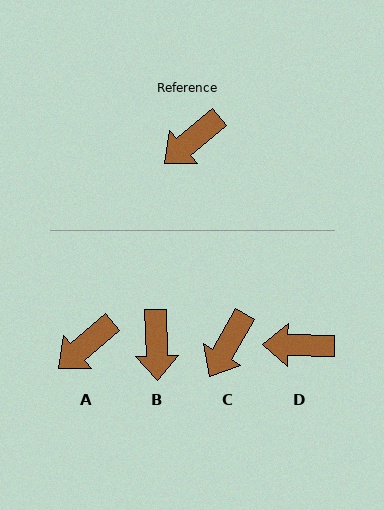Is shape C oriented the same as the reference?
No, it is off by about 20 degrees.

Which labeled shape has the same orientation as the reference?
A.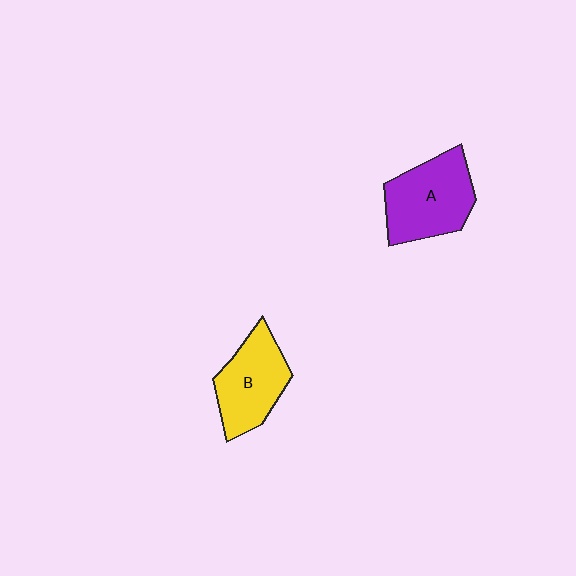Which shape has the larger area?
Shape A (purple).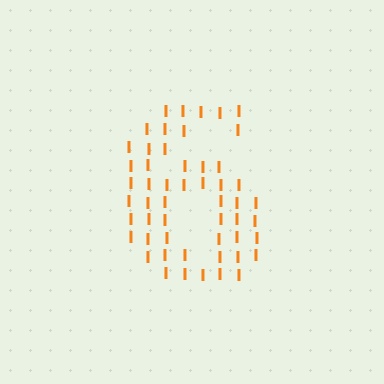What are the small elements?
The small elements are letter I's.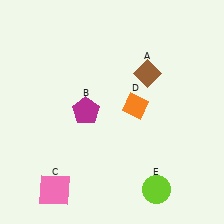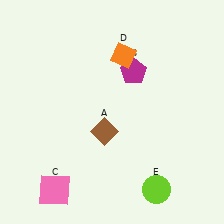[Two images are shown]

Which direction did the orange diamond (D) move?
The orange diamond (D) moved up.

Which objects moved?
The objects that moved are: the brown diamond (A), the magenta pentagon (B), the orange diamond (D).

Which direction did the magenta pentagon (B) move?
The magenta pentagon (B) moved right.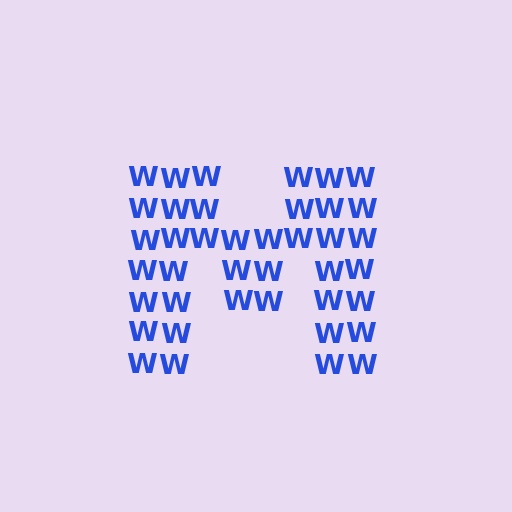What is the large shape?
The large shape is the letter M.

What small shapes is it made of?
It is made of small letter W's.